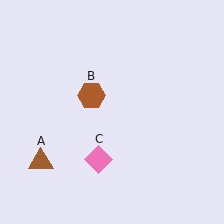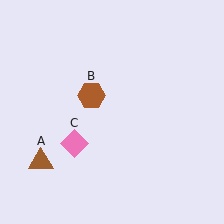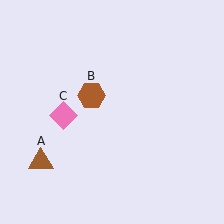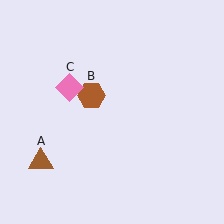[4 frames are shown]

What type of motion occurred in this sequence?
The pink diamond (object C) rotated clockwise around the center of the scene.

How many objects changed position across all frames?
1 object changed position: pink diamond (object C).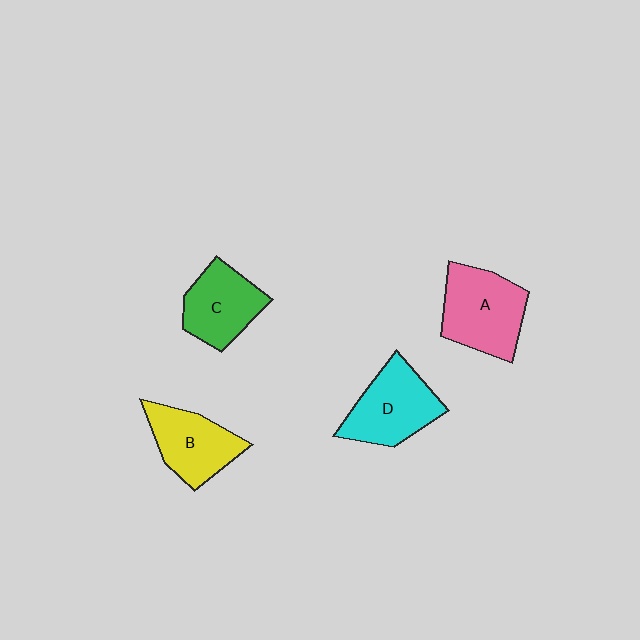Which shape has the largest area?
Shape A (pink).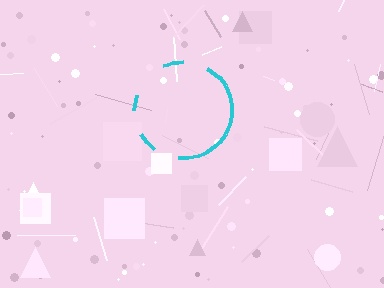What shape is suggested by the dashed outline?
The dashed outline suggests a circle.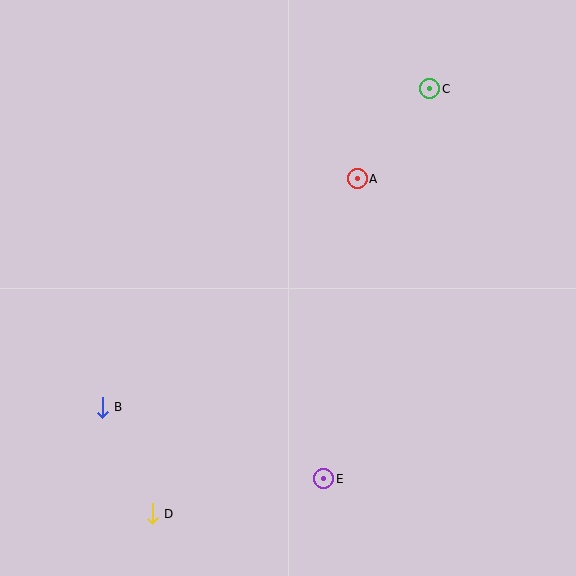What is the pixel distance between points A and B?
The distance between A and B is 342 pixels.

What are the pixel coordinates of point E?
Point E is at (324, 479).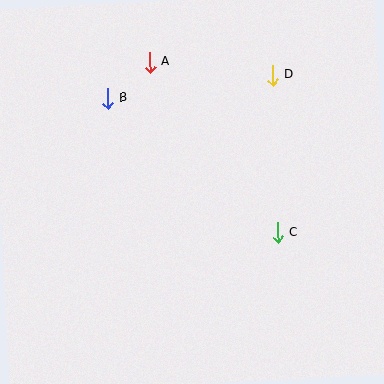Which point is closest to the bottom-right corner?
Point C is closest to the bottom-right corner.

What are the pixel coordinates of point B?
Point B is at (107, 98).